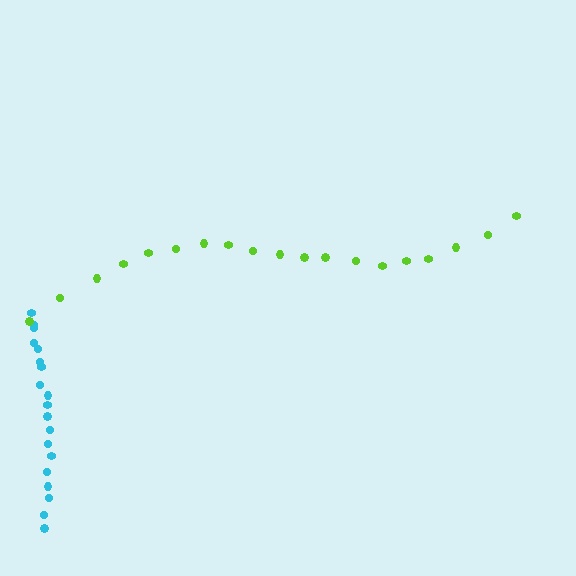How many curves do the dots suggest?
There are 2 distinct paths.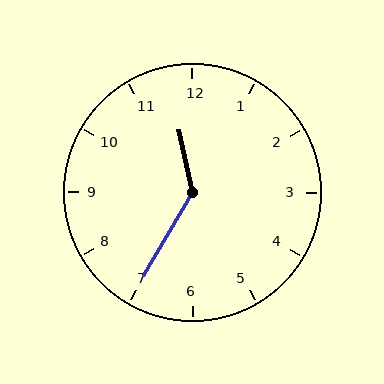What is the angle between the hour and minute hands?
Approximately 138 degrees.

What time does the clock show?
11:35.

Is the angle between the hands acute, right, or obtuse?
It is obtuse.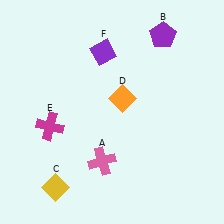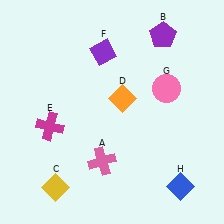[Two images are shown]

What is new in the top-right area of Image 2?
A pink circle (G) was added in the top-right area of Image 2.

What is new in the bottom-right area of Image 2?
A blue diamond (H) was added in the bottom-right area of Image 2.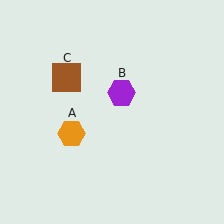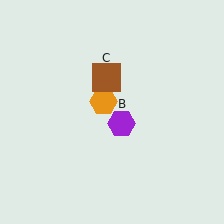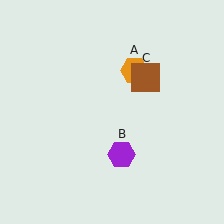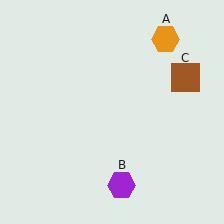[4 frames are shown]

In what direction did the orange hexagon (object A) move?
The orange hexagon (object A) moved up and to the right.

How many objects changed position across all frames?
3 objects changed position: orange hexagon (object A), purple hexagon (object B), brown square (object C).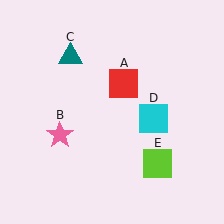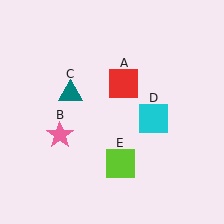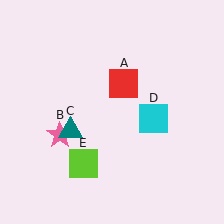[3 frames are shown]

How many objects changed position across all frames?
2 objects changed position: teal triangle (object C), lime square (object E).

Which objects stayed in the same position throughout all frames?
Red square (object A) and pink star (object B) and cyan square (object D) remained stationary.